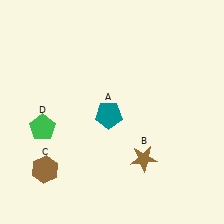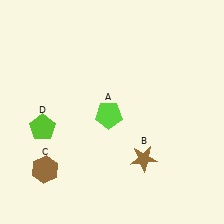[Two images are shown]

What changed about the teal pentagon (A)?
In Image 1, A is teal. In Image 2, it changed to lime.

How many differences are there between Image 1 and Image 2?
There are 2 differences between the two images.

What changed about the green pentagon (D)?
In Image 1, D is green. In Image 2, it changed to lime.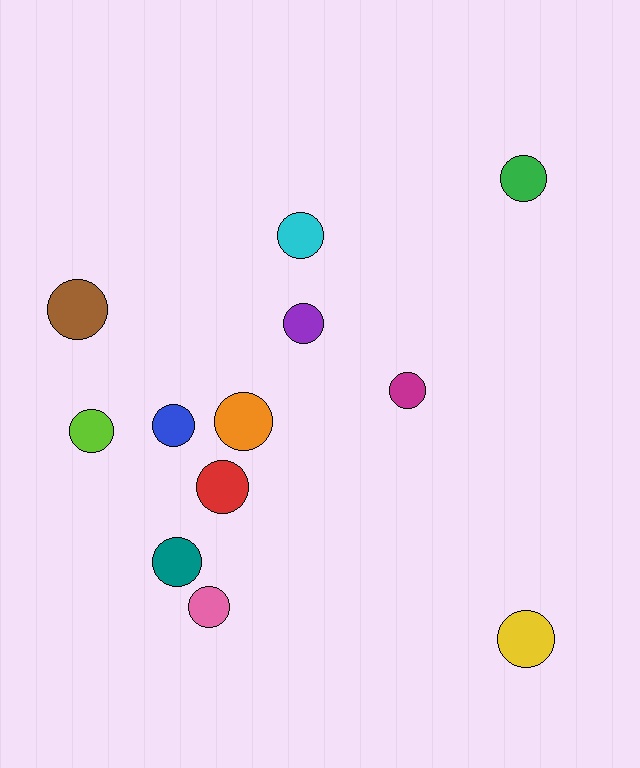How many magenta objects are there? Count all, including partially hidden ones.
There is 1 magenta object.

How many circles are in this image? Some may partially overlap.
There are 12 circles.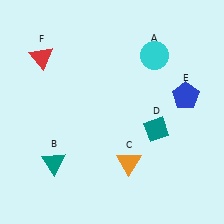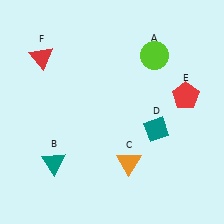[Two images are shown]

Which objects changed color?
A changed from cyan to lime. E changed from blue to red.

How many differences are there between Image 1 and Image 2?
There are 2 differences between the two images.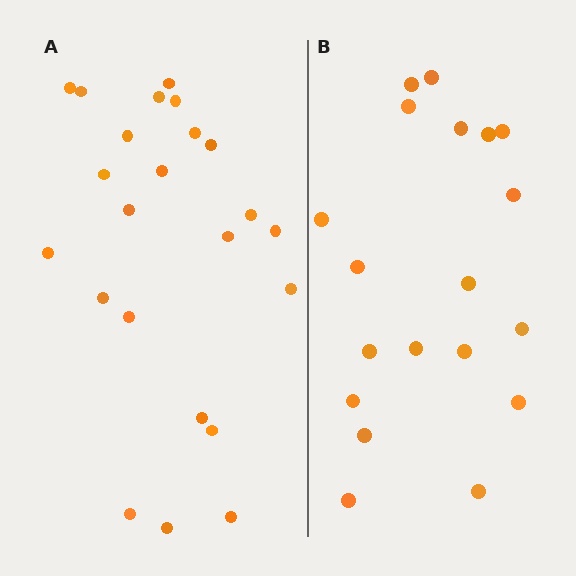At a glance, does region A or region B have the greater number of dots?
Region A (the left region) has more dots.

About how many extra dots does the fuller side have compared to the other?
Region A has about 4 more dots than region B.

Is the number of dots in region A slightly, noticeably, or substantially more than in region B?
Region A has only slightly more — the two regions are fairly close. The ratio is roughly 1.2 to 1.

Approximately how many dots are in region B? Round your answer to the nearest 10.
About 20 dots. (The exact count is 19, which rounds to 20.)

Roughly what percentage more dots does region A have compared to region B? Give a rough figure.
About 20% more.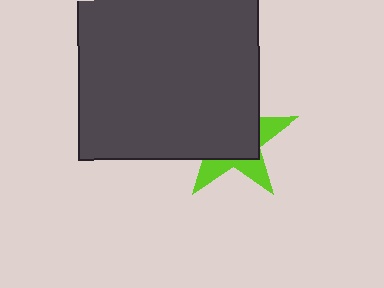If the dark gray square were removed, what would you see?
You would see the complete lime star.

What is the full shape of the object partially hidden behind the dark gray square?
The partially hidden object is a lime star.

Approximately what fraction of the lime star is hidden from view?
Roughly 65% of the lime star is hidden behind the dark gray square.